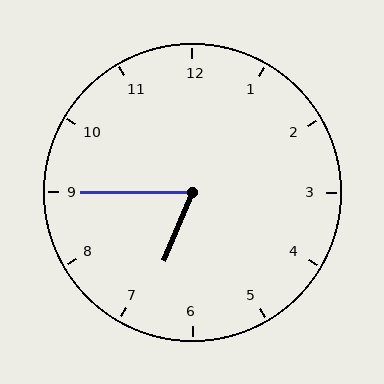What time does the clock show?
6:45.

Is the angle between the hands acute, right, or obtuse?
It is acute.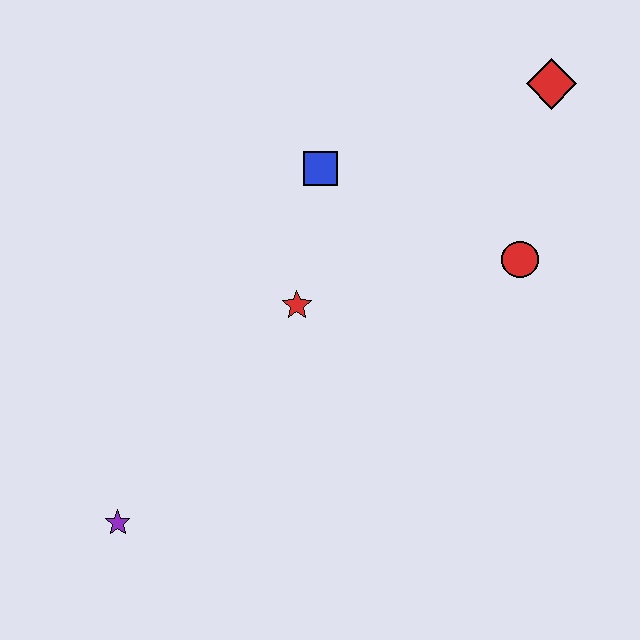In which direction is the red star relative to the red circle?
The red star is to the left of the red circle.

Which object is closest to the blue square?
The red star is closest to the blue square.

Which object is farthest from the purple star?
The red diamond is farthest from the purple star.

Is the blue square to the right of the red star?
Yes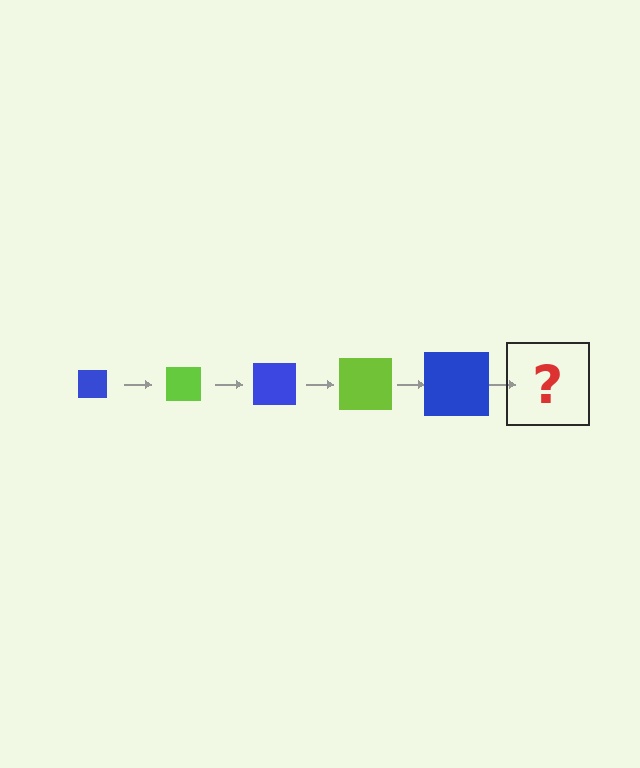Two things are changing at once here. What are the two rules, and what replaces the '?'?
The two rules are that the square grows larger each step and the color cycles through blue and lime. The '?' should be a lime square, larger than the previous one.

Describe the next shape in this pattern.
It should be a lime square, larger than the previous one.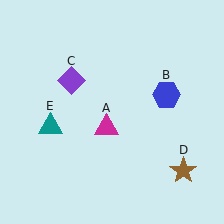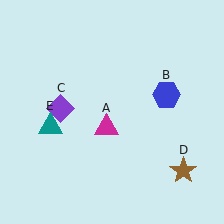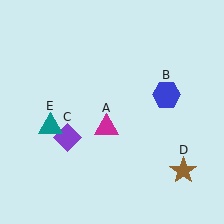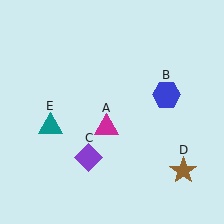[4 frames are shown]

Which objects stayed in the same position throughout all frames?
Magenta triangle (object A) and blue hexagon (object B) and brown star (object D) and teal triangle (object E) remained stationary.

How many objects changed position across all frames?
1 object changed position: purple diamond (object C).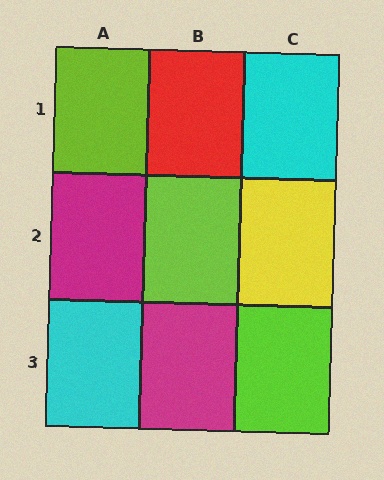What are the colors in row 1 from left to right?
Lime, red, cyan.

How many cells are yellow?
1 cell is yellow.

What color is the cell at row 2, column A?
Magenta.